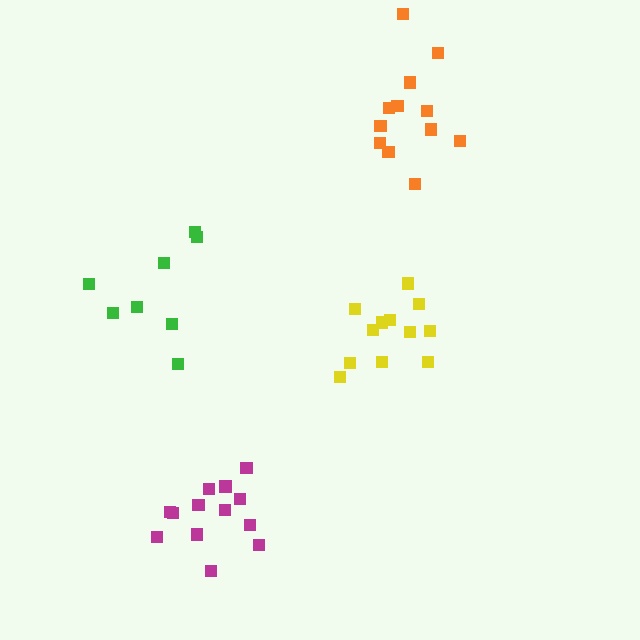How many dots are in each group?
Group 1: 12 dots, Group 2: 13 dots, Group 3: 12 dots, Group 4: 8 dots (45 total).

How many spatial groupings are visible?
There are 4 spatial groupings.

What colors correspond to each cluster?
The clusters are colored: orange, magenta, yellow, green.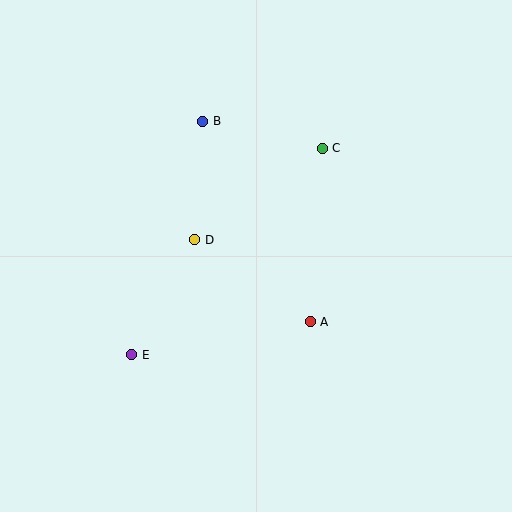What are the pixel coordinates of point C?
Point C is at (322, 148).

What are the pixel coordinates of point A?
Point A is at (310, 322).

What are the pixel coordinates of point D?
Point D is at (195, 240).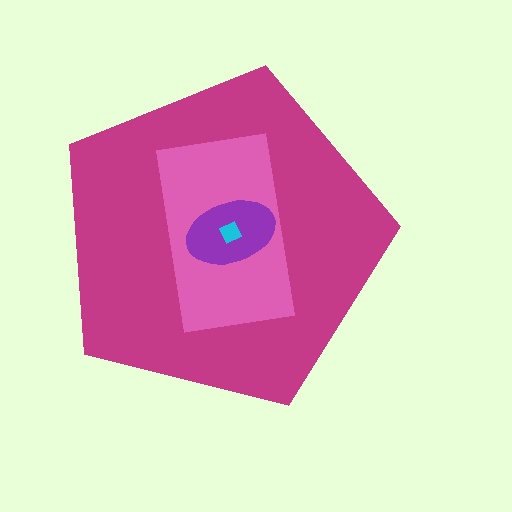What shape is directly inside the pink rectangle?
The purple ellipse.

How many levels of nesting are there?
4.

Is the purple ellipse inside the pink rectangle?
Yes.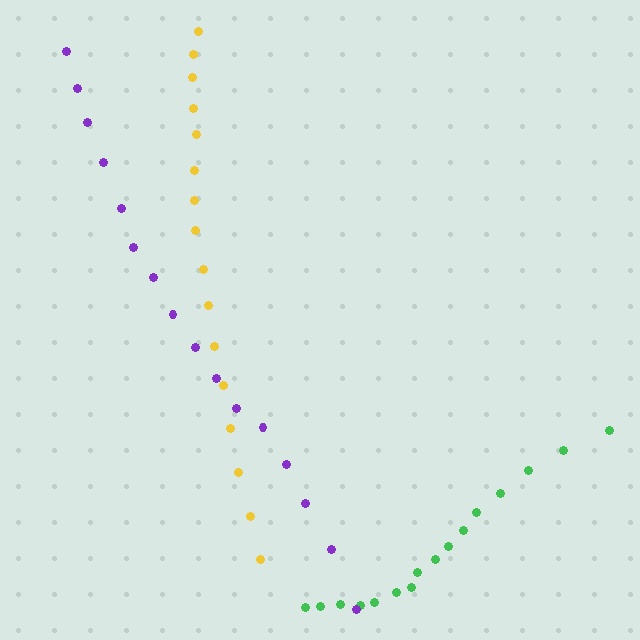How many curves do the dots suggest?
There are 3 distinct paths.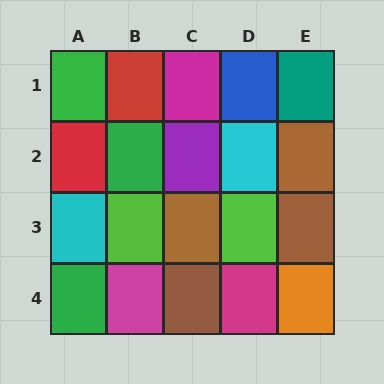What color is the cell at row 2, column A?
Red.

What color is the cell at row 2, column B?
Green.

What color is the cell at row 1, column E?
Teal.